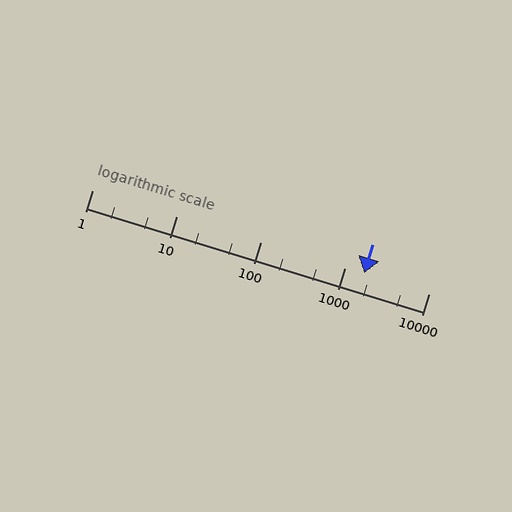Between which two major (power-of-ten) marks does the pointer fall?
The pointer is between 1000 and 10000.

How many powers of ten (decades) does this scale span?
The scale spans 4 decades, from 1 to 10000.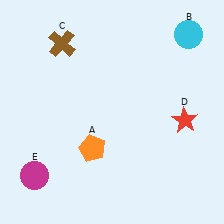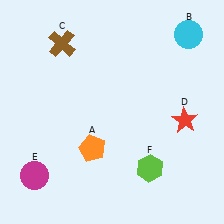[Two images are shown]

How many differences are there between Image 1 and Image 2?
There is 1 difference between the two images.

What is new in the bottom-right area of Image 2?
A lime hexagon (F) was added in the bottom-right area of Image 2.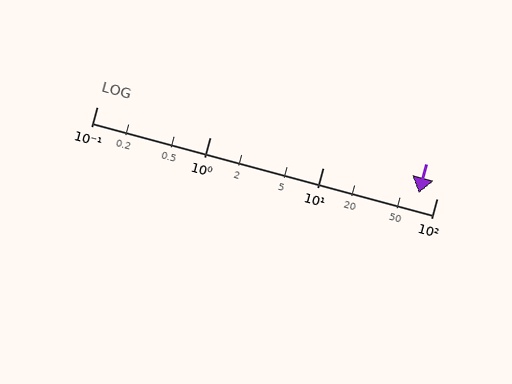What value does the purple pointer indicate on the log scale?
The pointer indicates approximately 70.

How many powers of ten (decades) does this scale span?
The scale spans 3 decades, from 0.1 to 100.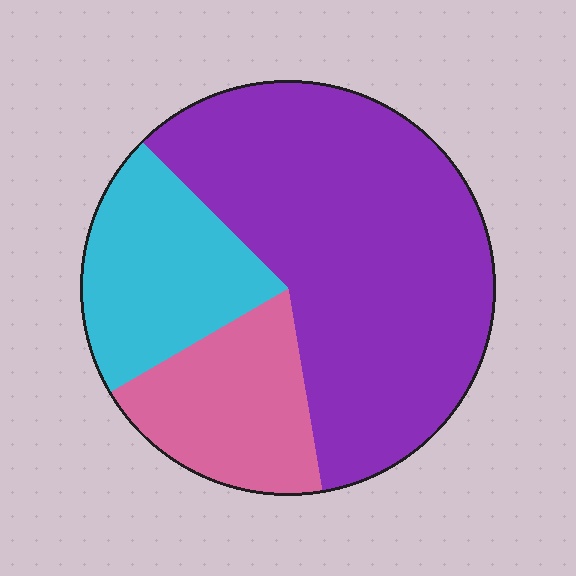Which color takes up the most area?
Purple, at roughly 60%.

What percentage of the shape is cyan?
Cyan covers 21% of the shape.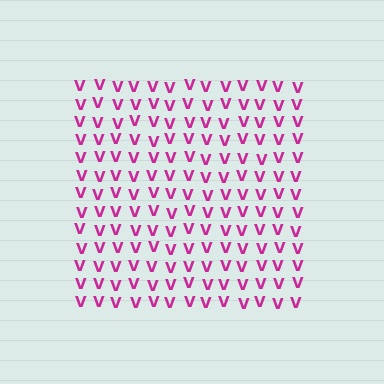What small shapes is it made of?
It is made of small letter V's.